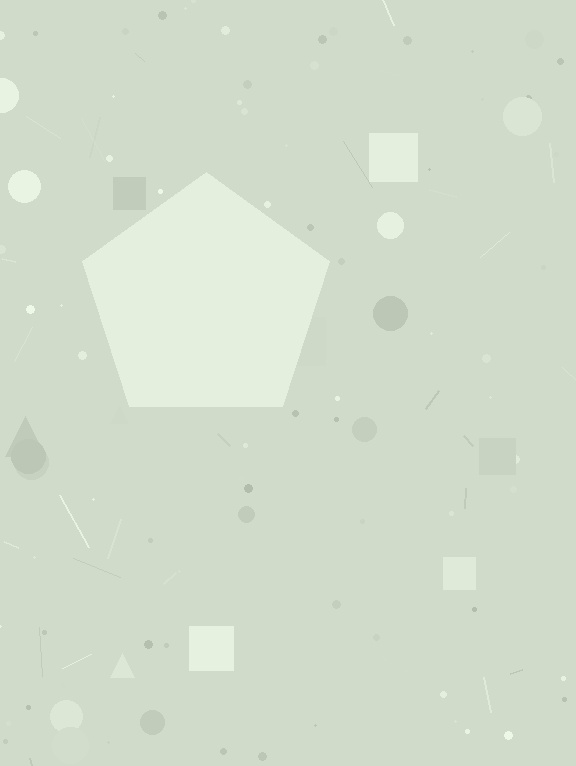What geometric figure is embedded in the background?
A pentagon is embedded in the background.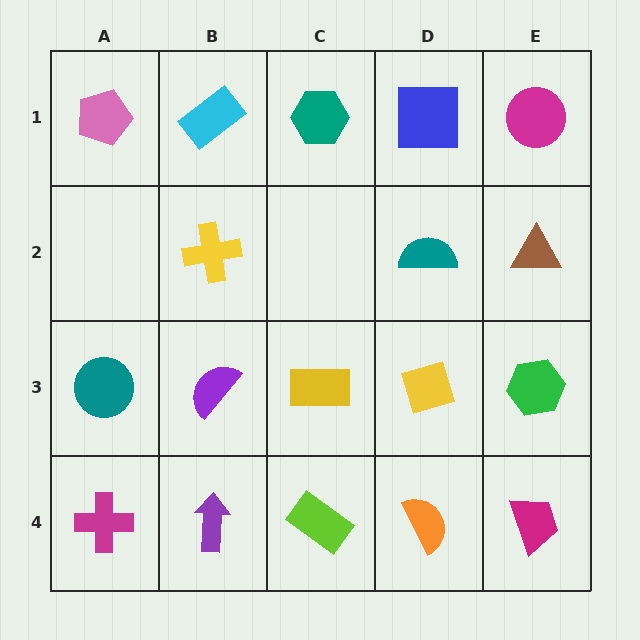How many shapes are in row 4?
5 shapes.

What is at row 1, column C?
A teal hexagon.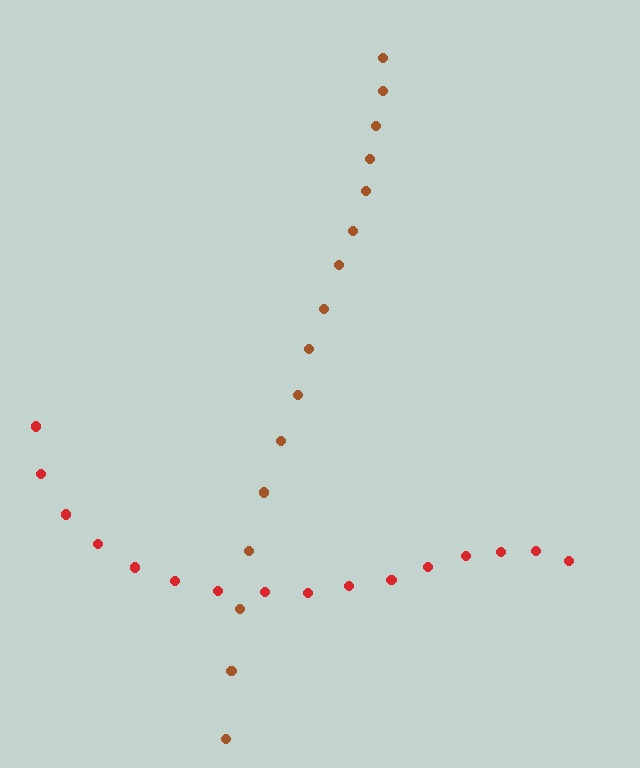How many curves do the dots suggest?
There are 2 distinct paths.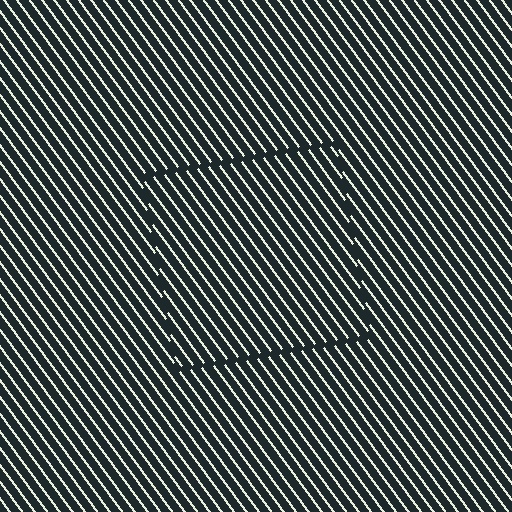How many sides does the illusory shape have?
4 sides — the line-ends trace a square.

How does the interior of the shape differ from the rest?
The interior of the shape contains the same grating, shifted by half a period — the contour is defined by the phase discontinuity where line-ends from the inner and outer gratings abut.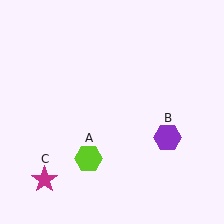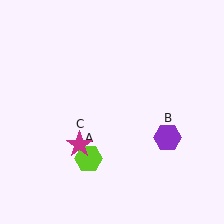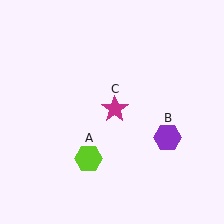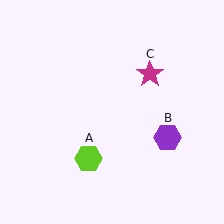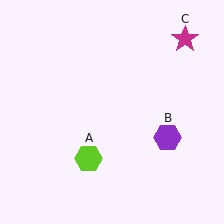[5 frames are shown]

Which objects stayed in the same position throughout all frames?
Lime hexagon (object A) and purple hexagon (object B) remained stationary.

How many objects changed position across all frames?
1 object changed position: magenta star (object C).